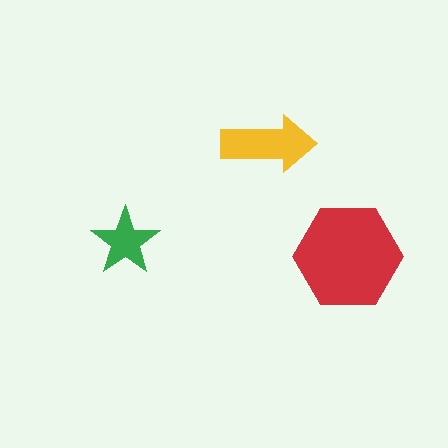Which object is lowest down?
The red hexagon is bottommost.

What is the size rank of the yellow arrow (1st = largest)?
2nd.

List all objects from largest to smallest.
The red hexagon, the yellow arrow, the green star.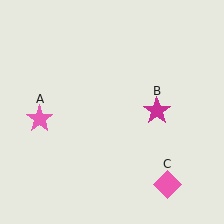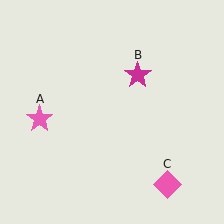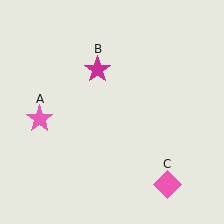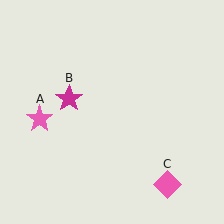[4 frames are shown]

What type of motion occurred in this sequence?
The magenta star (object B) rotated counterclockwise around the center of the scene.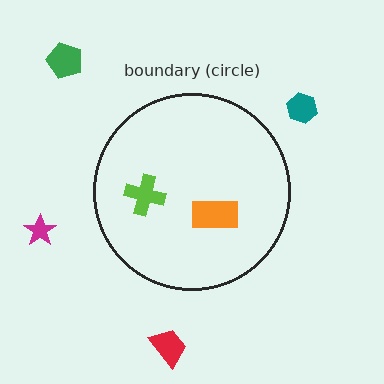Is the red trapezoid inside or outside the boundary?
Outside.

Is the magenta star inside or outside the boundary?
Outside.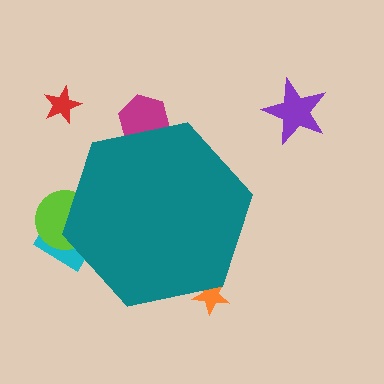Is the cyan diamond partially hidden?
Yes, the cyan diamond is partially hidden behind the teal hexagon.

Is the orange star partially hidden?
Yes, the orange star is partially hidden behind the teal hexagon.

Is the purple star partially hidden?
No, the purple star is fully visible.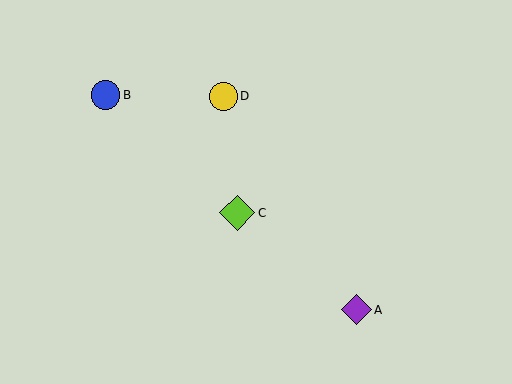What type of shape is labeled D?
Shape D is a yellow circle.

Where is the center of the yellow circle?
The center of the yellow circle is at (224, 96).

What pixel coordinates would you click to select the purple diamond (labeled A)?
Click at (356, 310) to select the purple diamond A.